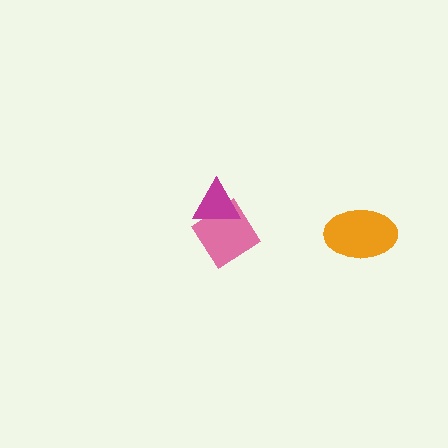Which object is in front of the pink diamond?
The magenta triangle is in front of the pink diamond.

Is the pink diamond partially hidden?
Yes, it is partially covered by another shape.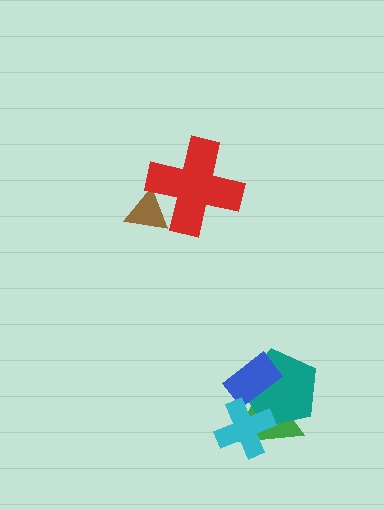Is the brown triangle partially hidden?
Yes, it is partially covered by another shape.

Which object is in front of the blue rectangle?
The cyan cross is in front of the blue rectangle.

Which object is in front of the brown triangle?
The red cross is in front of the brown triangle.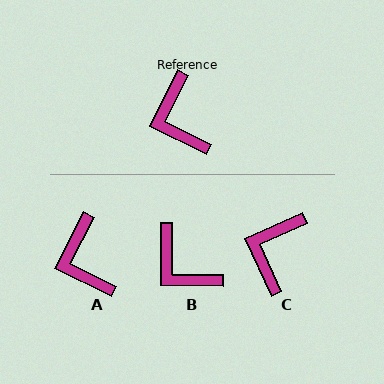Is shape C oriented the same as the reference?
No, it is off by about 39 degrees.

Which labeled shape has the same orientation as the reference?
A.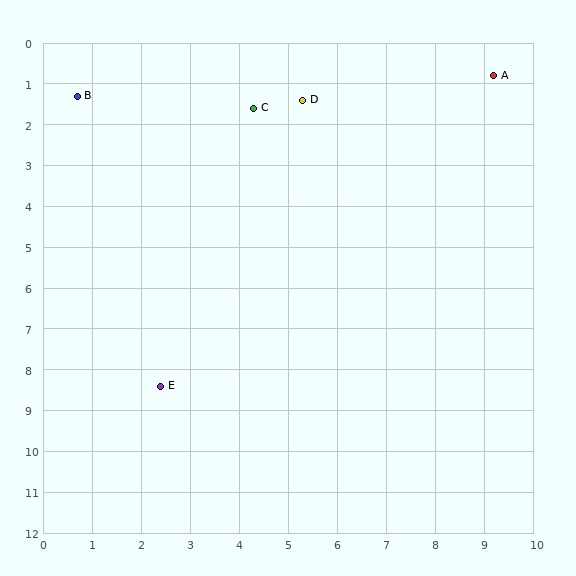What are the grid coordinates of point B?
Point B is at approximately (0.7, 1.3).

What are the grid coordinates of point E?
Point E is at approximately (2.4, 8.4).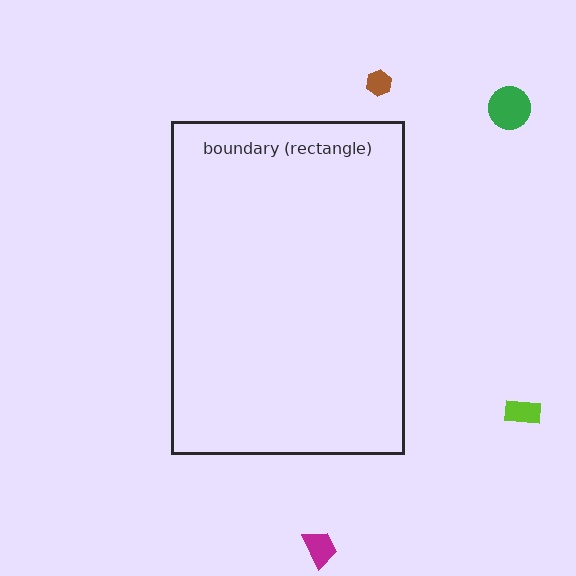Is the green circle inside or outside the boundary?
Outside.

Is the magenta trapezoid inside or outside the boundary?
Outside.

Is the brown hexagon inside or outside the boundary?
Outside.